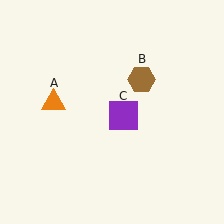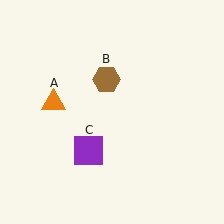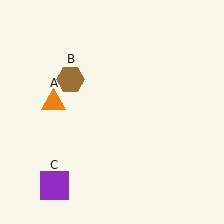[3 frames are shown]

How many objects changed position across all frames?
2 objects changed position: brown hexagon (object B), purple square (object C).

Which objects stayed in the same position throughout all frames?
Orange triangle (object A) remained stationary.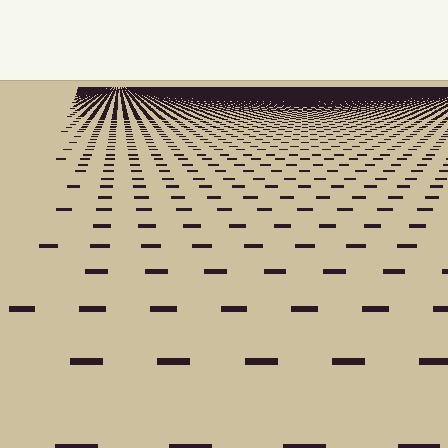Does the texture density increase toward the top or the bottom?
Density increases toward the top.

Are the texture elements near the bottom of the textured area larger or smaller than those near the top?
Larger. Near the bottom, elements are closer to the viewer and appear at a bigger on-screen size.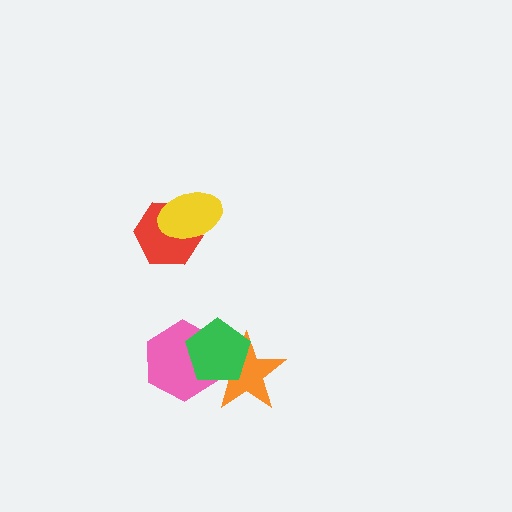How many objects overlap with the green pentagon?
2 objects overlap with the green pentagon.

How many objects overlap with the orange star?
2 objects overlap with the orange star.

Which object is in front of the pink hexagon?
The green pentagon is in front of the pink hexagon.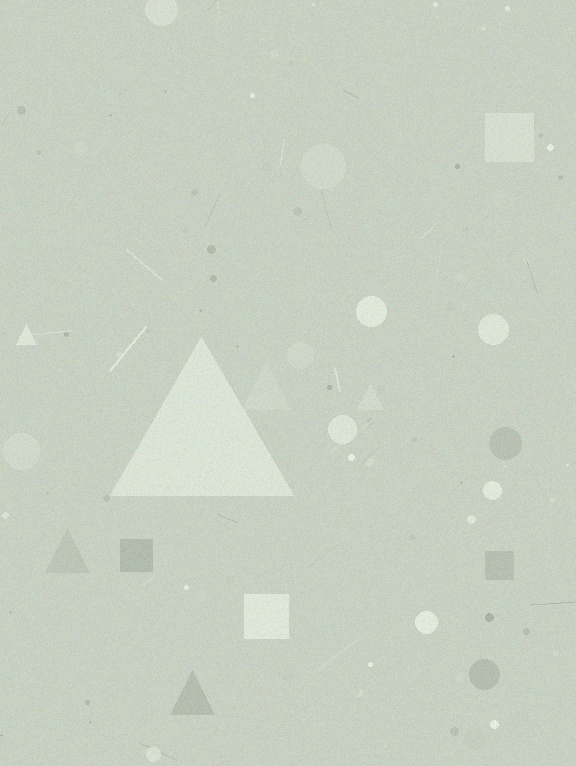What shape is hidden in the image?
A triangle is hidden in the image.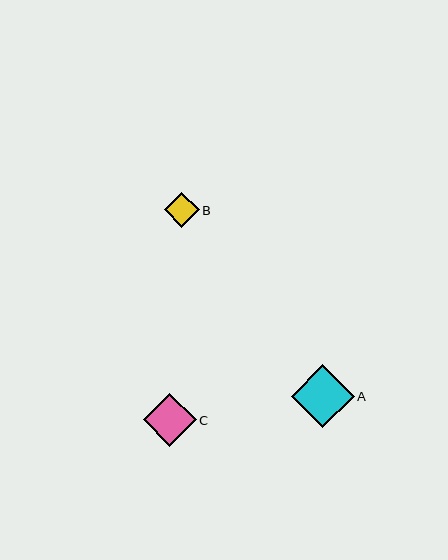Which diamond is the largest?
Diamond A is the largest with a size of approximately 63 pixels.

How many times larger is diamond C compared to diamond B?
Diamond C is approximately 1.5 times the size of diamond B.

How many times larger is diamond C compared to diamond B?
Diamond C is approximately 1.5 times the size of diamond B.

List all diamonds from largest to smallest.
From largest to smallest: A, C, B.